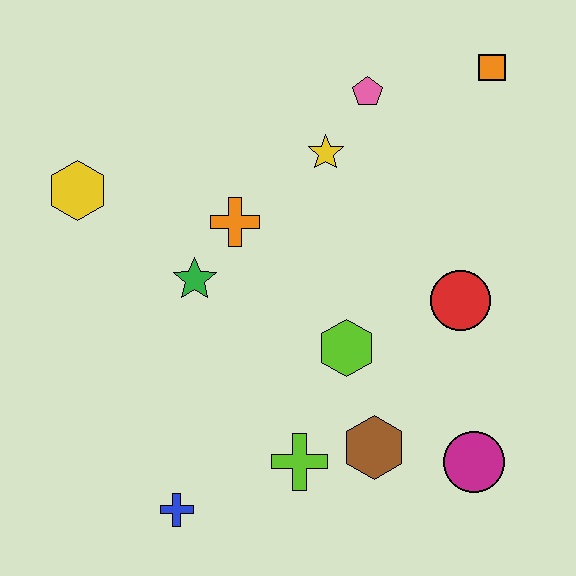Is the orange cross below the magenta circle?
No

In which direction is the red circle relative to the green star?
The red circle is to the right of the green star.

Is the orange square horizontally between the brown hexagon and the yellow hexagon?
No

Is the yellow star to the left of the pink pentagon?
Yes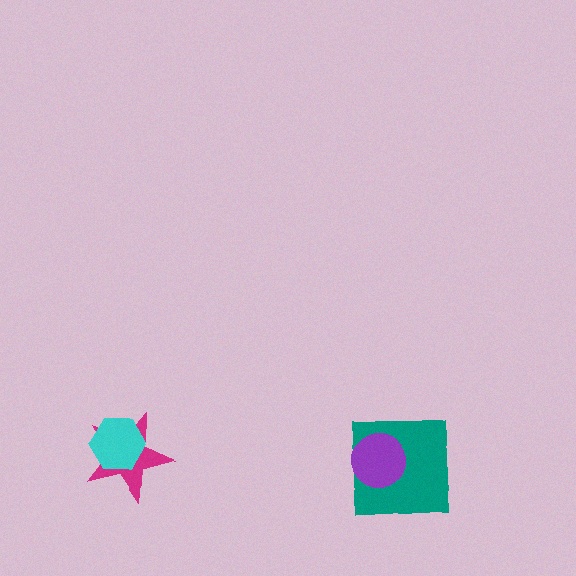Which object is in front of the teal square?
The purple circle is in front of the teal square.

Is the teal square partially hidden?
Yes, it is partially covered by another shape.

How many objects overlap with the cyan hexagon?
1 object overlaps with the cyan hexagon.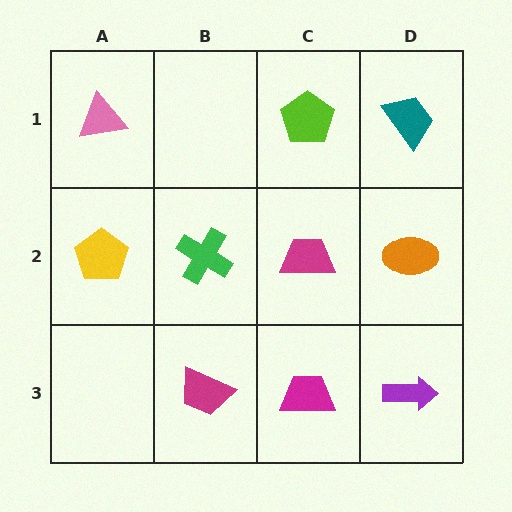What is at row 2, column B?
A green cross.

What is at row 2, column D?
An orange ellipse.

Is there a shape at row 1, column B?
No, that cell is empty.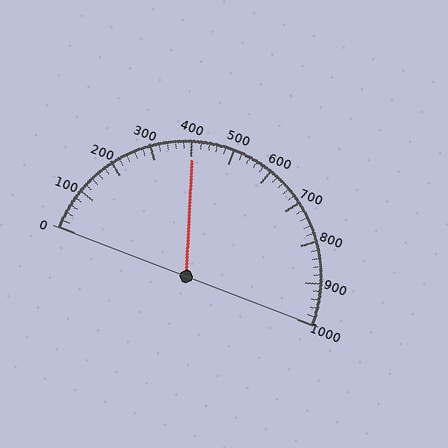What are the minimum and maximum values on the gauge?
The gauge ranges from 0 to 1000.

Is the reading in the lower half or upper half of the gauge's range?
The reading is in the lower half of the range (0 to 1000).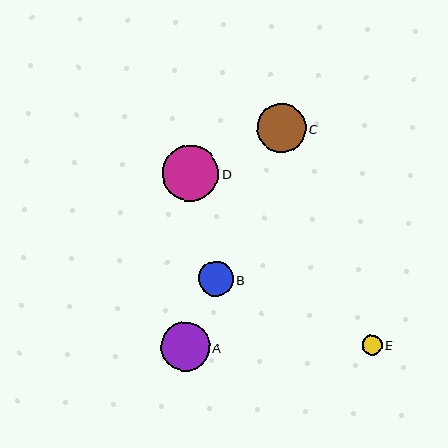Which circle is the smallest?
Circle E is the smallest with a size of approximately 20 pixels.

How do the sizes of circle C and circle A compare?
Circle C and circle A are approximately the same size.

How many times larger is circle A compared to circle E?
Circle A is approximately 2.5 times the size of circle E.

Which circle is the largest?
Circle D is the largest with a size of approximately 56 pixels.